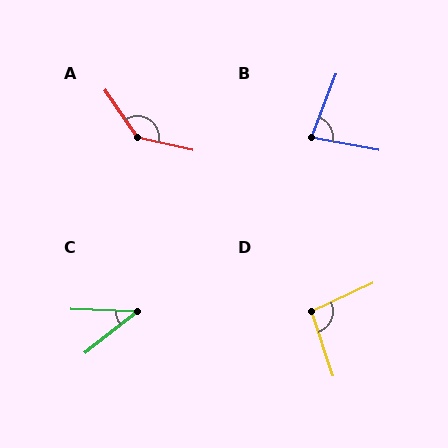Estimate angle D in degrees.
Approximately 96 degrees.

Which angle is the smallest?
C, at approximately 41 degrees.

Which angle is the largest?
A, at approximately 137 degrees.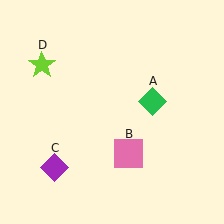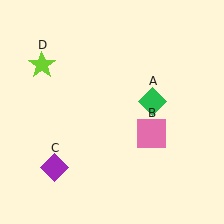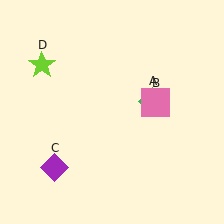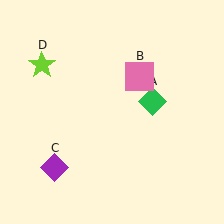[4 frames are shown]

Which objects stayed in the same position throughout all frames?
Green diamond (object A) and purple diamond (object C) and lime star (object D) remained stationary.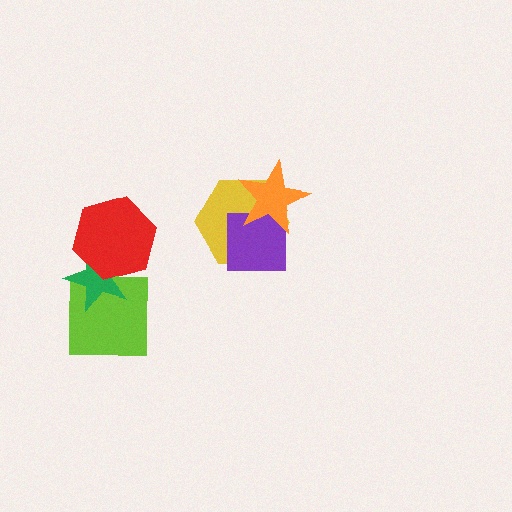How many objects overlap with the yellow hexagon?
2 objects overlap with the yellow hexagon.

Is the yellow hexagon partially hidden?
Yes, it is partially covered by another shape.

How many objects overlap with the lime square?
1 object overlaps with the lime square.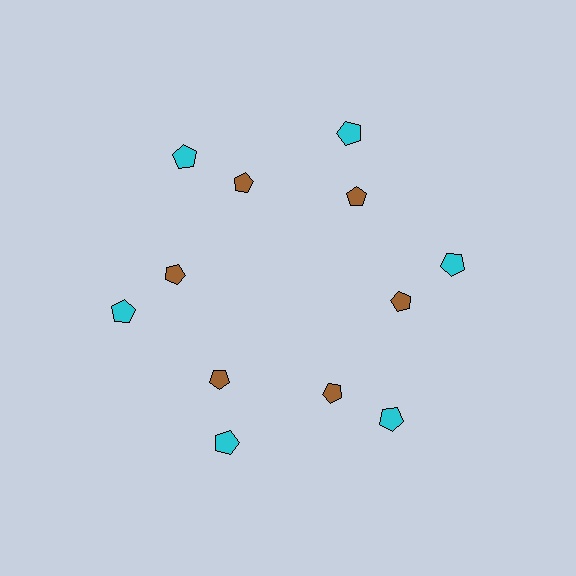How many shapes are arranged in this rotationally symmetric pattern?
There are 12 shapes, arranged in 6 groups of 2.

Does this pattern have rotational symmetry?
Yes, this pattern has 6-fold rotational symmetry. It looks the same after rotating 60 degrees around the center.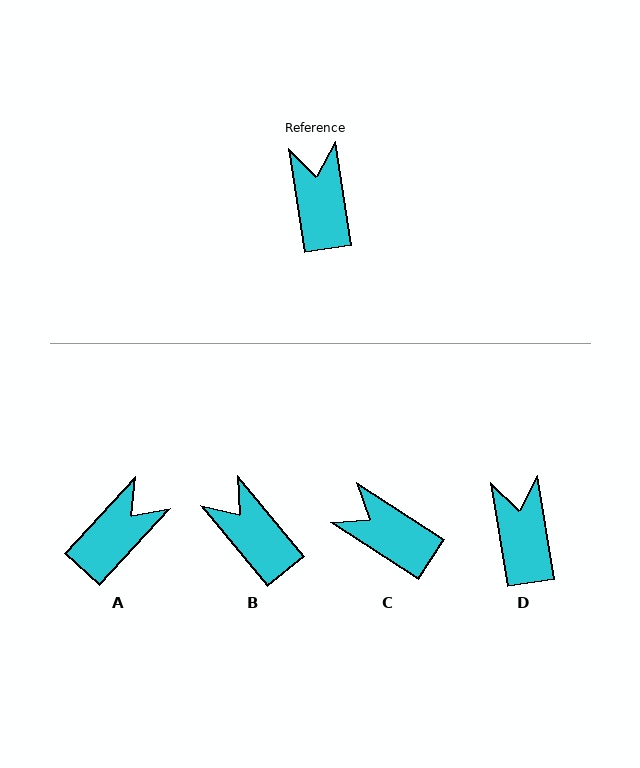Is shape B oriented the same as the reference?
No, it is off by about 30 degrees.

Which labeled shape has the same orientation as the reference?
D.